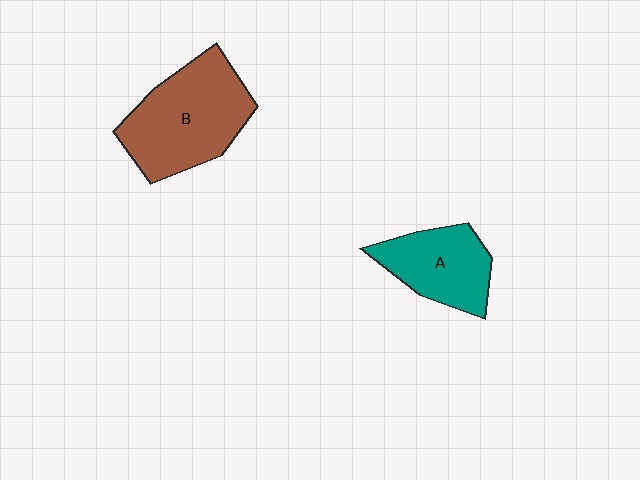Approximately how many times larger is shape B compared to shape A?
Approximately 1.5 times.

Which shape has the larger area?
Shape B (brown).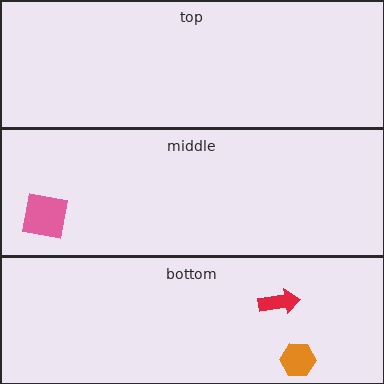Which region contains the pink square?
The middle region.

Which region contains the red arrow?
The bottom region.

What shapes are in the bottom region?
The red arrow, the orange hexagon.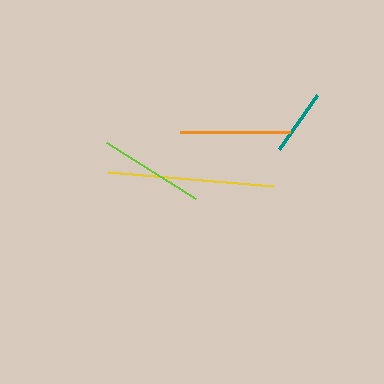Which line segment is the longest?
The yellow line is the longest at approximately 166 pixels.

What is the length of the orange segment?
The orange segment is approximately 110 pixels long.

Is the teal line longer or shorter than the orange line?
The orange line is longer than the teal line.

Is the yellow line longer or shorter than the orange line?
The yellow line is longer than the orange line.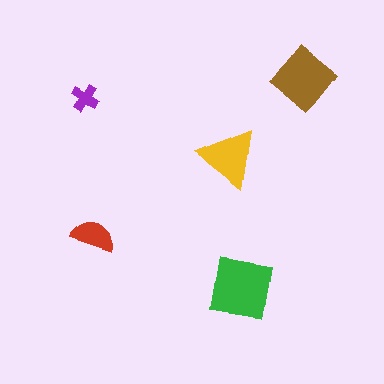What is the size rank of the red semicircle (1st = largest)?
4th.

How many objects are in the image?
There are 5 objects in the image.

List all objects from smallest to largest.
The purple cross, the red semicircle, the yellow triangle, the brown diamond, the green square.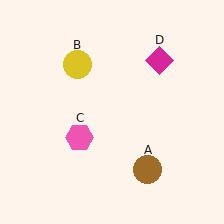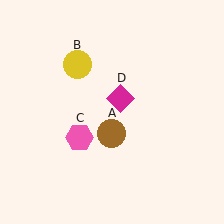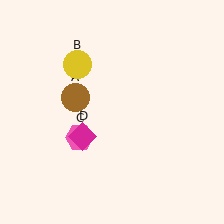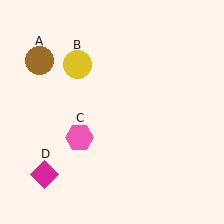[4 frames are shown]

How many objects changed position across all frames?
2 objects changed position: brown circle (object A), magenta diamond (object D).